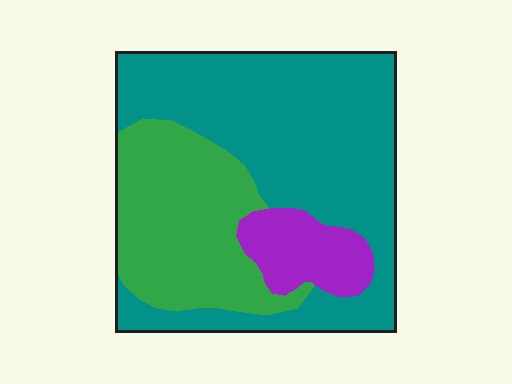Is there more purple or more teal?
Teal.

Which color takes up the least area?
Purple, at roughly 10%.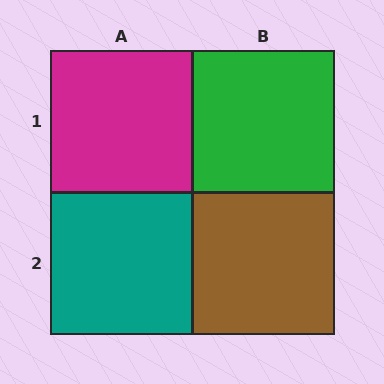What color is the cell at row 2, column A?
Teal.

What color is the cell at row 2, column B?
Brown.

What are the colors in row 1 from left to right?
Magenta, green.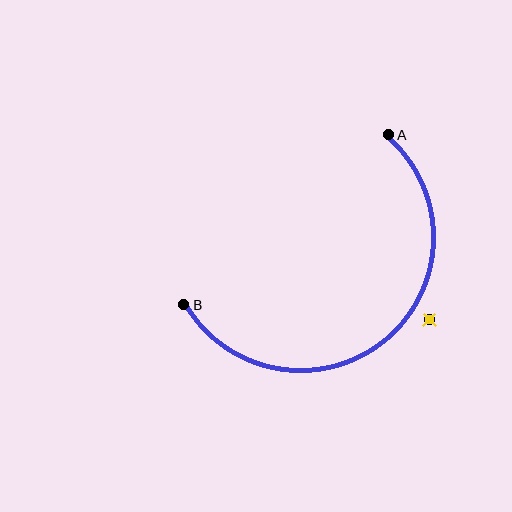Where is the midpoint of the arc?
The arc midpoint is the point on the curve farthest from the straight line joining A and B. It sits below and to the right of that line.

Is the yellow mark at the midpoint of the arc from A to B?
No — the yellow mark does not lie on the arc at all. It sits slightly outside the curve.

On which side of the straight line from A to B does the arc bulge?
The arc bulges below and to the right of the straight line connecting A and B.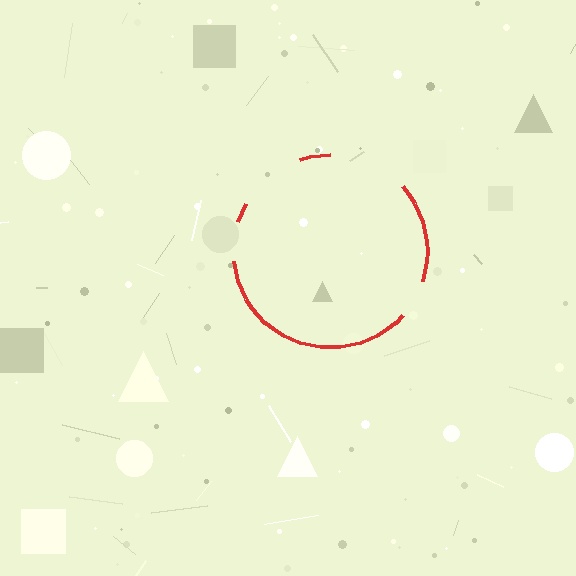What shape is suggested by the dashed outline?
The dashed outline suggests a circle.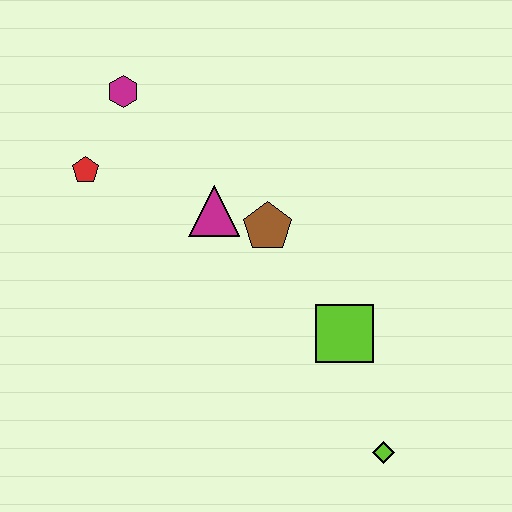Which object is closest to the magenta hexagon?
The red pentagon is closest to the magenta hexagon.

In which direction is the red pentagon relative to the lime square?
The red pentagon is to the left of the lime square.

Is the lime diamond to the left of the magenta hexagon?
No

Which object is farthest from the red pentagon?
The lime diamond is farthest from the red pentagon.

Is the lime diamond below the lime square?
Yes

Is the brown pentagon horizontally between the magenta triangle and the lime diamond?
Yes